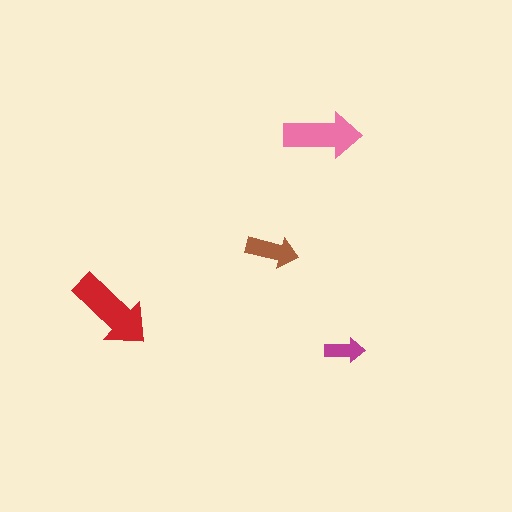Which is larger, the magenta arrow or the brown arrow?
The brown one.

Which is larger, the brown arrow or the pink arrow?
The pink one.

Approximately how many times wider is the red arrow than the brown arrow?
About 1.5 times wider.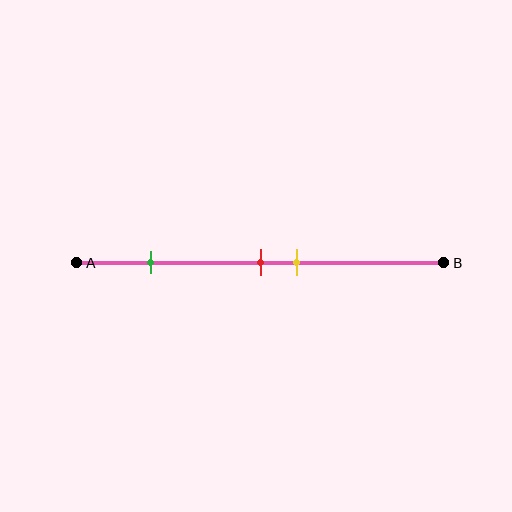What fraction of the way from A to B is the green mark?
The green mark is approximately 20% (0.2) of the way from A to B.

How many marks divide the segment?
There are 3 marks dividing the segment.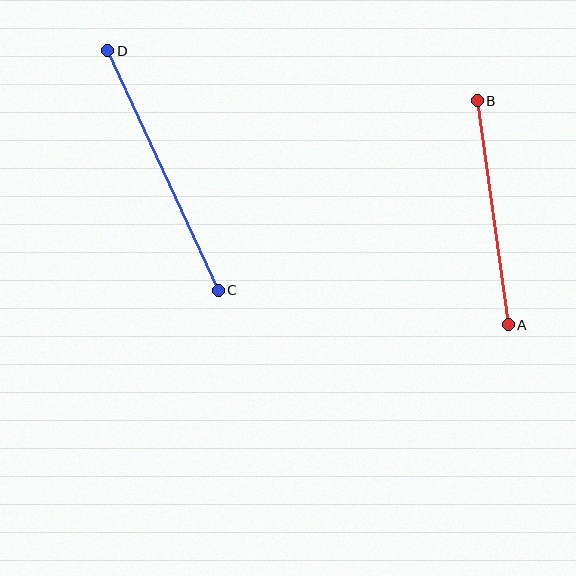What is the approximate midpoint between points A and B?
The midpoint is at approximately (493, 213) pixels.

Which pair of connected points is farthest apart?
Points C and D are farthest apart.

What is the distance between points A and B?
The distance is approximately 226 pixels.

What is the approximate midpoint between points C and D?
The midpoint is at approximately (163, 170) pixels.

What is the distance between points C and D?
The distance is approximately 264 pixels.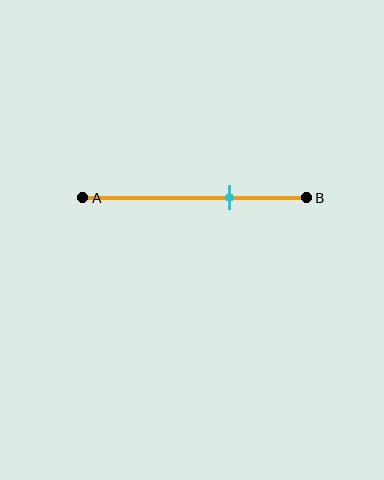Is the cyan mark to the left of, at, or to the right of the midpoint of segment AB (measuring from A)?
The cyan mark is to the right of the midpoint of segment AB.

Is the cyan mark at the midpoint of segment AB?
No, the mark is at about 65% from A, not at the 50% midpoint.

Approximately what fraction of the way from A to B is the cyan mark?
The cyan mark is approximately 65% of the way from A to B.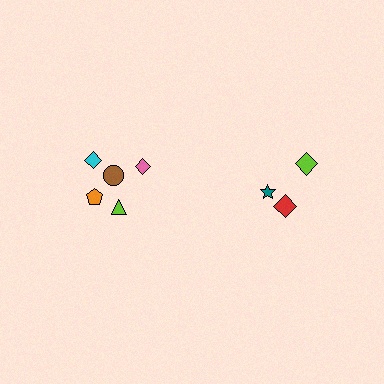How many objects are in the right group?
There are 3 objects.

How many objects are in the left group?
There are 5 objects.